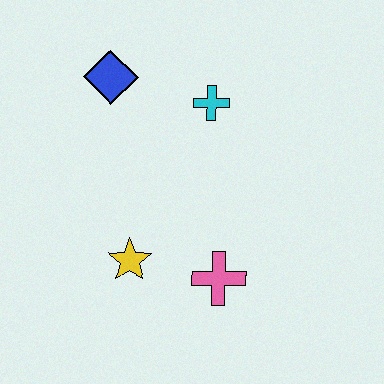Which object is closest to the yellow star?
The pink cross is closest to the yellow star.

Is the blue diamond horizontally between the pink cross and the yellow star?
No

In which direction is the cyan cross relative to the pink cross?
The cyan cross is above the pink cross.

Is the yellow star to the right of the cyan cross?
No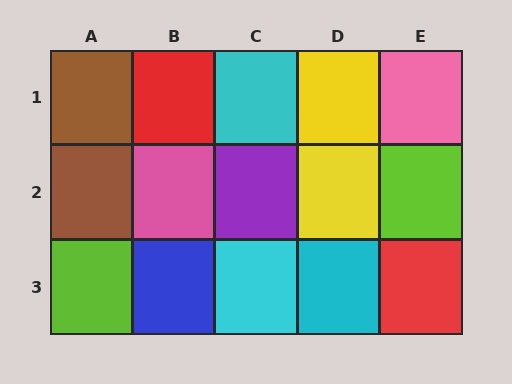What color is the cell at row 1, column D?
Yellow.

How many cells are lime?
2 cells are lime.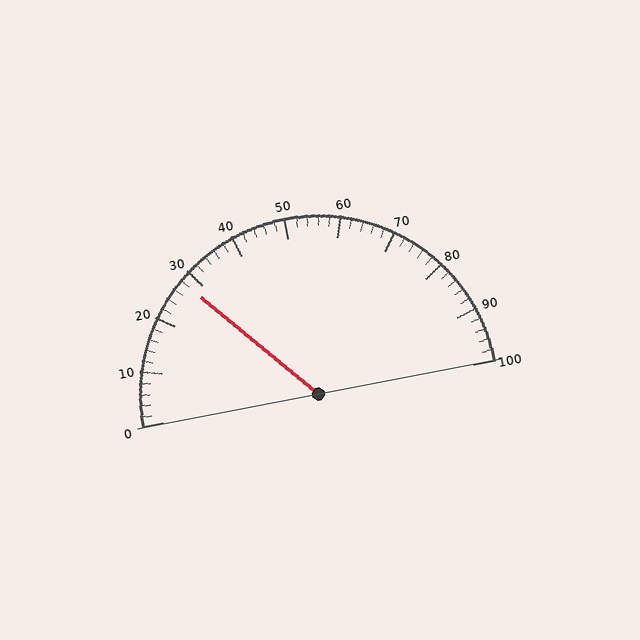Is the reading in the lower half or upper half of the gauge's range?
The reading is in the lower half of the range (0 to 100).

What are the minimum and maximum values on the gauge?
The gauge ranges from 0 to 100.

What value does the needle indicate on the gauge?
The needle indicates approximately 28.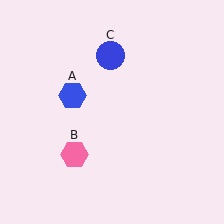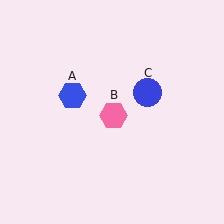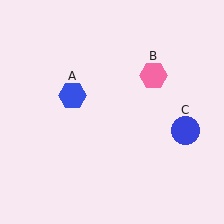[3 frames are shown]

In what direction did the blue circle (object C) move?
The blue circle (object C) moved down and to the right.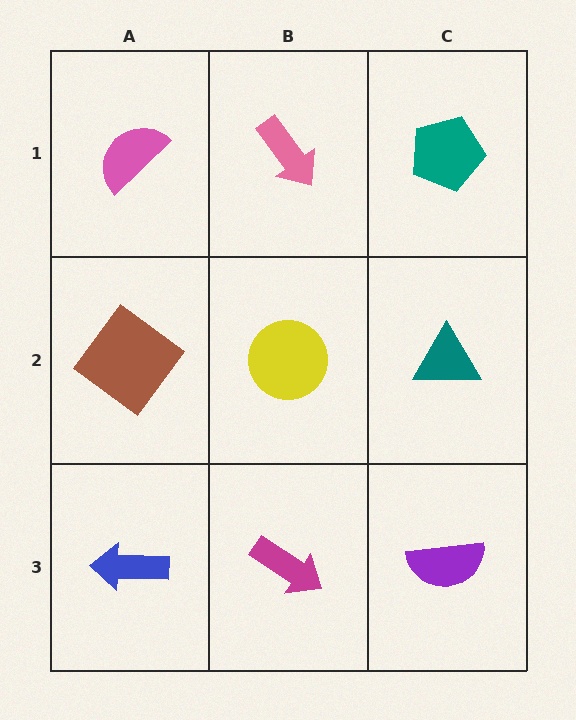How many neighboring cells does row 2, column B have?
4.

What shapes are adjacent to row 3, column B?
A yellow circle (row 2, column B), a blue arrow (row 3, column A), a purple semicircle (row 3, column C).